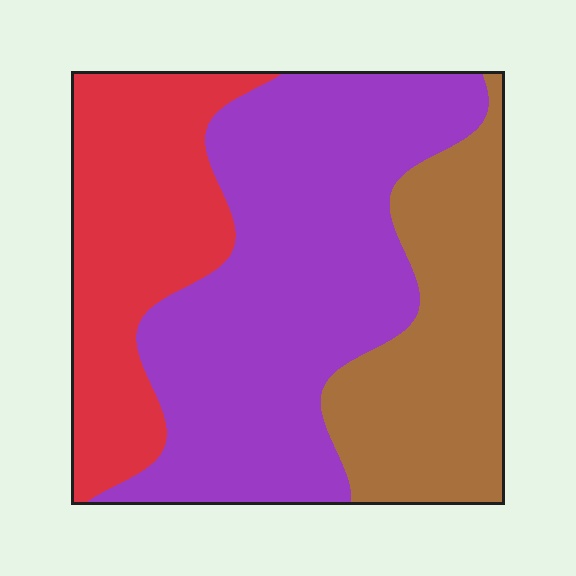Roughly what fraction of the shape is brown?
Brown covers 25% of the shape.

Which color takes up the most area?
Purple, at roughly 50%.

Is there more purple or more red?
Purple.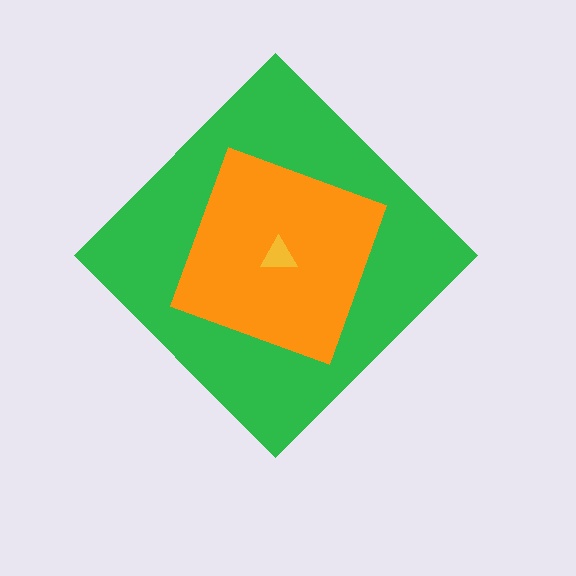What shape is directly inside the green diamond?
The orange square.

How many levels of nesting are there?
3.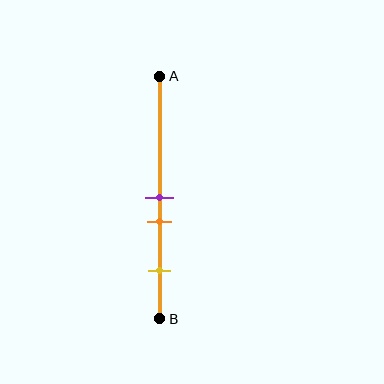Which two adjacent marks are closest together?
The purple and orange marks are the closest adjacent pair.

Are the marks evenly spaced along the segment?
No, the marks are not evenly spaced.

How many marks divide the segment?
There are 3 marks dividing the segment.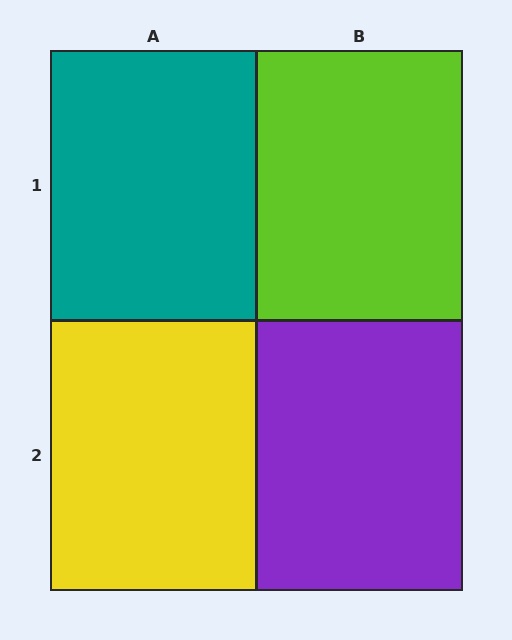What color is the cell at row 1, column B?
Lime.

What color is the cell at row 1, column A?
Teal.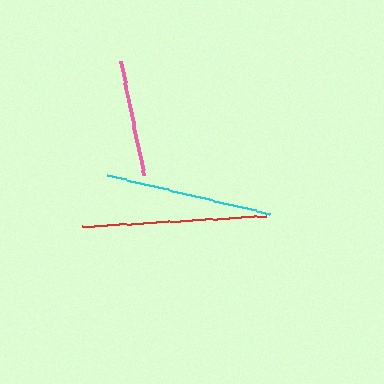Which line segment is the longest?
The red line is the longest at approximately 185 pixels.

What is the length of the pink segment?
The pink segment is approximately 116 pixels long.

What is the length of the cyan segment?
The cyan segment is approximately 167 pixels long.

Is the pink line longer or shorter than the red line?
The red line is longer than the pink line.